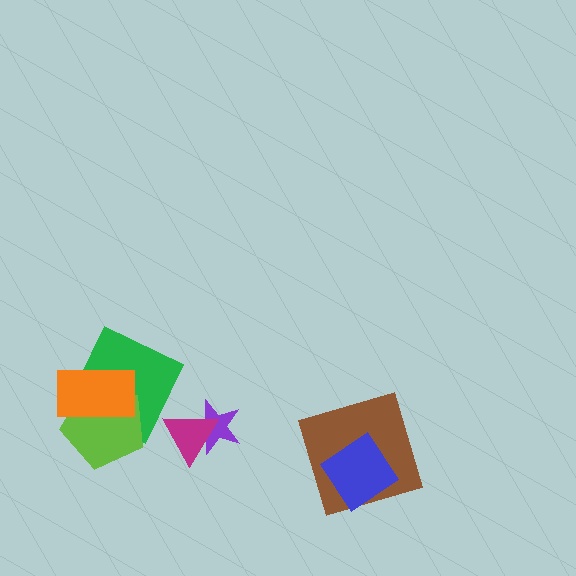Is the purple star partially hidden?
Yes, it is partially covered by another shape.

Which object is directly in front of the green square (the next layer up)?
The lime pentagon is directly in front of the green square.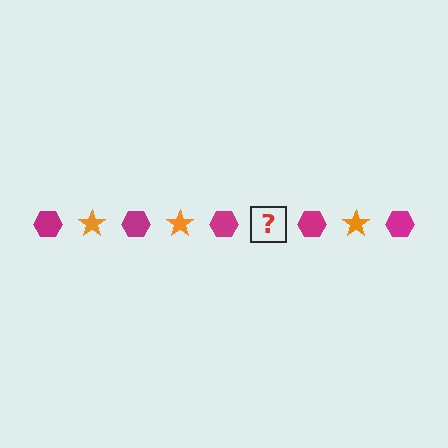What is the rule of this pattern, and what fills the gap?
The rule is that the pattern alternates between magenta hexagon and orange star. The gap should be filled with an orange star.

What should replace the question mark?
The question mark should be replaced with an orange star.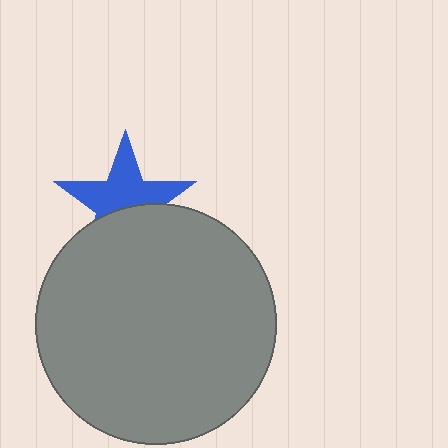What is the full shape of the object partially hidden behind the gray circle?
The partially hidden object is a blue star.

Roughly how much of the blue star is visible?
About half of it is visible (roughly 58%).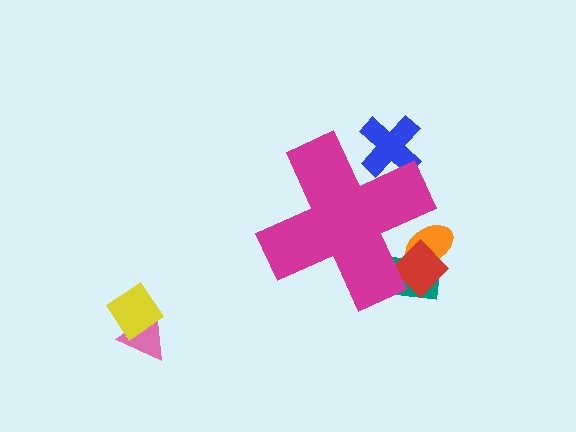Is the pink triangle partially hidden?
No, the pink triangle is fully visible.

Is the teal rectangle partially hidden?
Yes, the teal rectangle is partially hidden behind the magenta cross.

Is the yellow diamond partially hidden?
No, the yellow diamond is fully visible.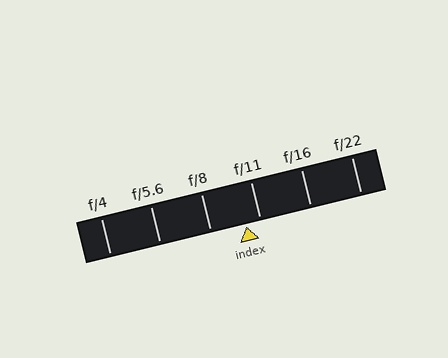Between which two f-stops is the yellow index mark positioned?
The index mark is between f/8 and f/11.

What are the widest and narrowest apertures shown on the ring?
The widest aperture shown is f/4 and the narrowest is f/22.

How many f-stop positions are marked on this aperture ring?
There are 6 f-stop positions marked.